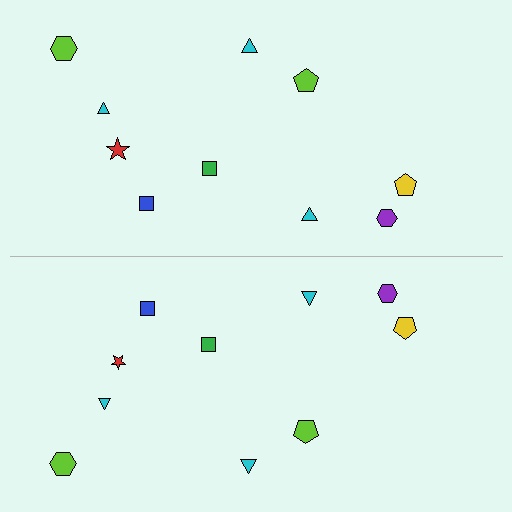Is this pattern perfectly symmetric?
No, the pattern is not perfectly symmetric. The red star on the bottom side has a different size than its mirror counterpart.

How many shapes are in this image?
There are 20 shapes in this image.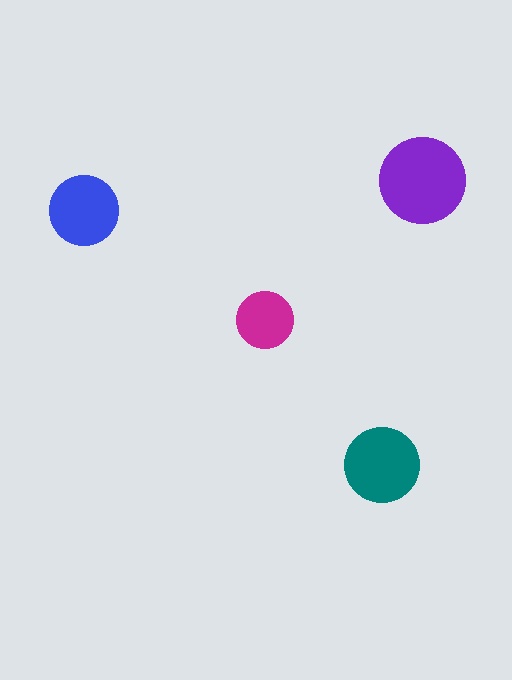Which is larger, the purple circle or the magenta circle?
The purple one.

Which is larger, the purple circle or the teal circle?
The purple one.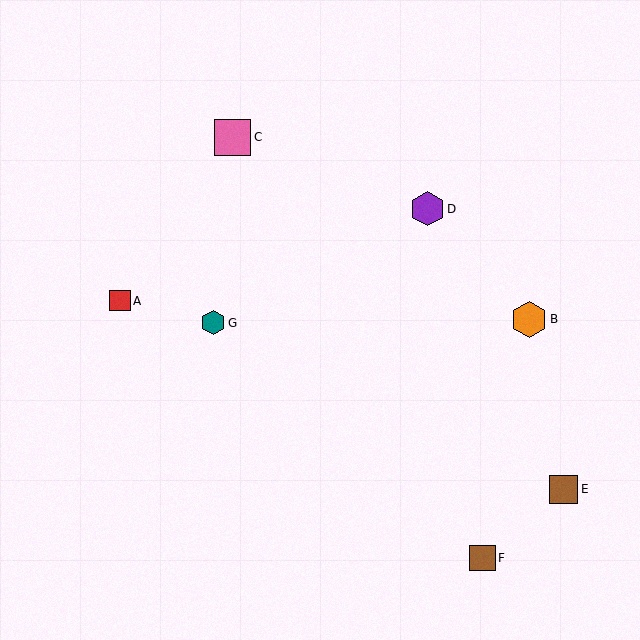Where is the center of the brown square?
The center of the brown square is at (564, 489).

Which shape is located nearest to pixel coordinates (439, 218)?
The purple hexagon (labeled D) at (427, 209) is nearest to that location.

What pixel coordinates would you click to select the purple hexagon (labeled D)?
Click at (427, 209) to select the purple hexagon D.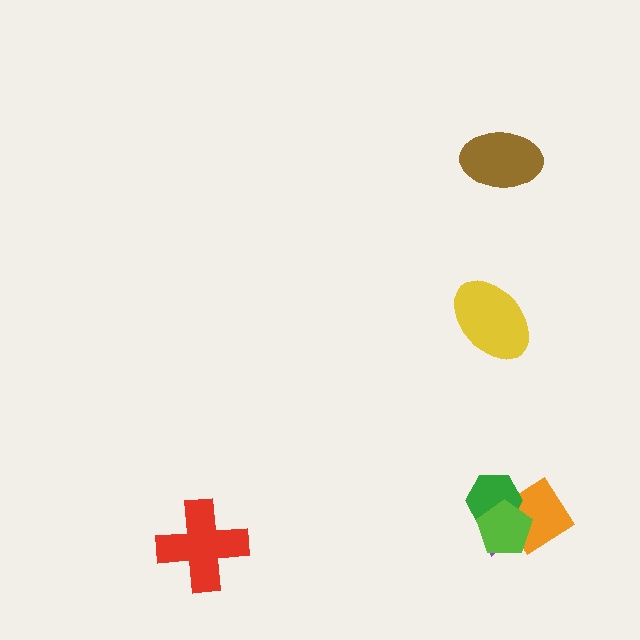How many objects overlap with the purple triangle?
3 objects overlap with the purple triangle.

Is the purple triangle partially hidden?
Yes, it is partially covered by another shape.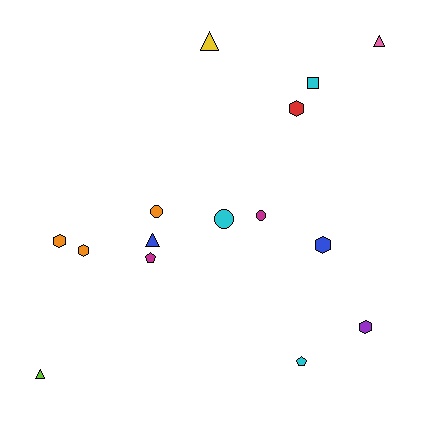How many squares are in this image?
There is 1 square.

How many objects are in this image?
There are 15 objects.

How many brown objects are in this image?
There are no brown objects.